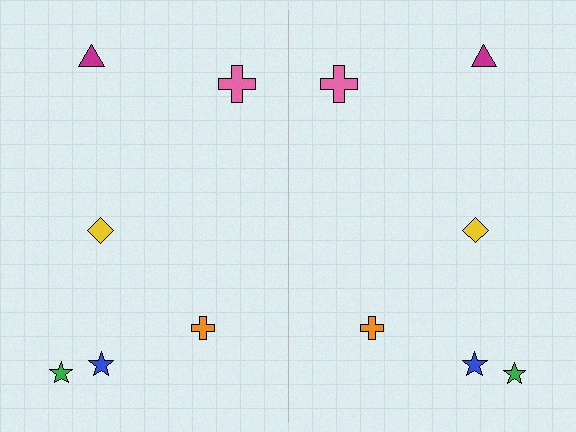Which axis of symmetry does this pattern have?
The pattern has a vertical axis of symmetry running through the center of the image.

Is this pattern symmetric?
Yes, this pattern has bilateral (reflection) symmetry.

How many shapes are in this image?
There are 12 shapes in this image.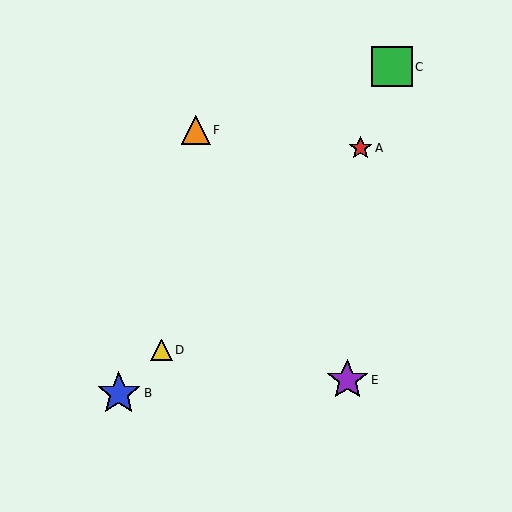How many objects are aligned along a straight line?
3 objects (A, B, D) are aligned along a straight line.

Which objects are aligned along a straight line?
Objects A, B, D are aligned along a straight line.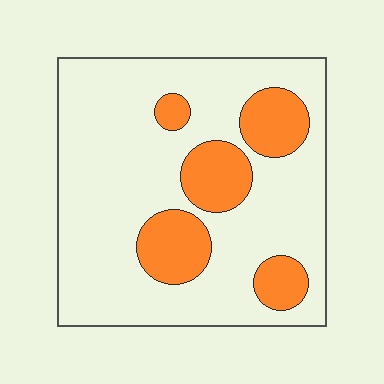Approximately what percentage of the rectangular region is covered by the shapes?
Approximately 20%.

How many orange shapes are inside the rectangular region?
5.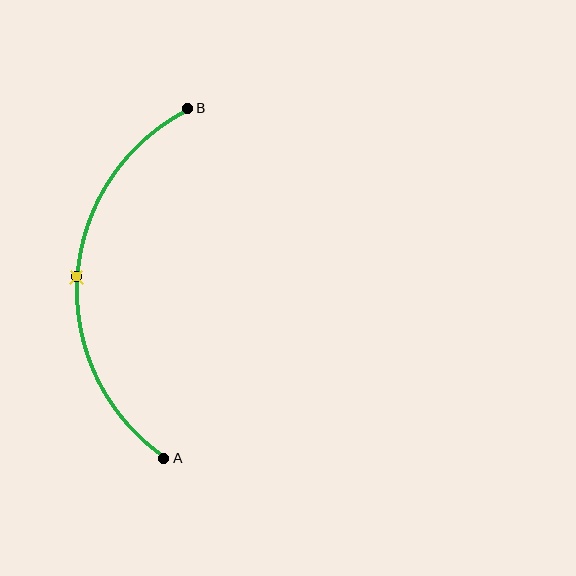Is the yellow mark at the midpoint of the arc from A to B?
Yes. The yellow mark lies on the arc at equal arc-length from both A and B — it is the arc midpoint.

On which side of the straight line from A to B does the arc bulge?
The arc bulges to the left of the straight line connecting A and B.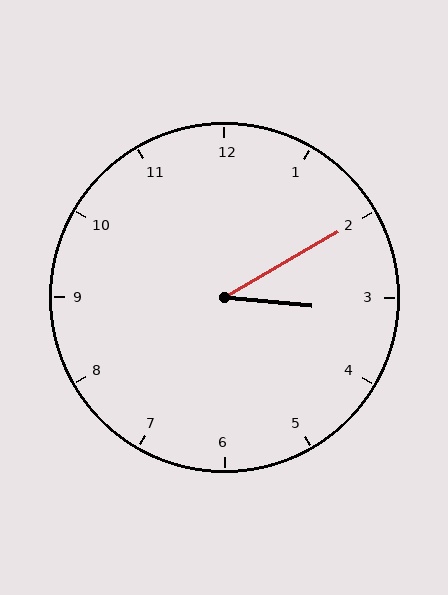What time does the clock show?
3:10.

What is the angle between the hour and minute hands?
Approximately 35 degrees.